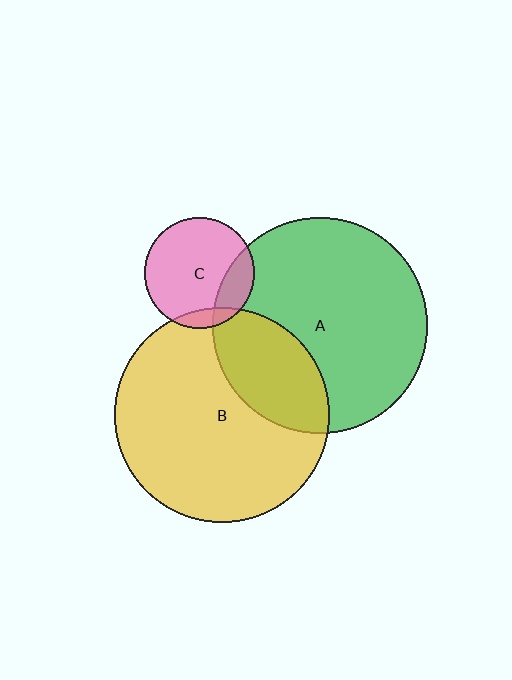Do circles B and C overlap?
Yes.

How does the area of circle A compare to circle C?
Approximately 3.8 times.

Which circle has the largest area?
Circle A (green).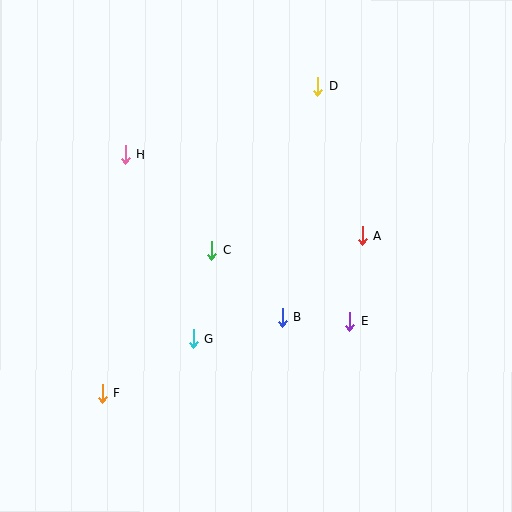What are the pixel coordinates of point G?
Point G is at (193, 339).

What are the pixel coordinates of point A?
Point A is at (362, 236).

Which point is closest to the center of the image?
Point C at (212, 250) is closest to the center.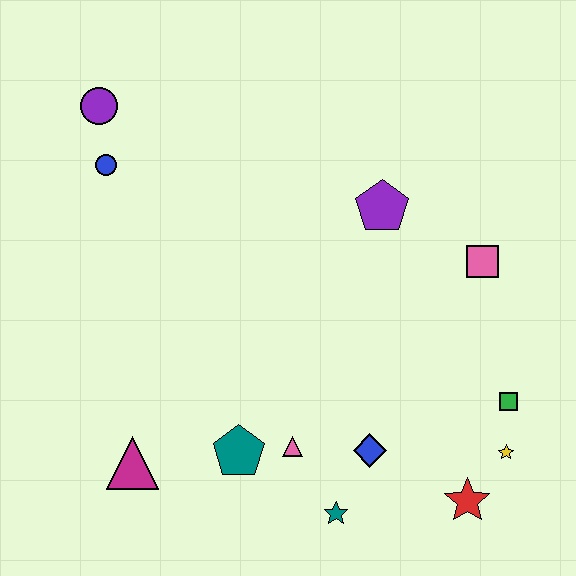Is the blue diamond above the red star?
Yes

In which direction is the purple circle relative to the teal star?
The purple circle is above the teal star.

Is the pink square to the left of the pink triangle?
No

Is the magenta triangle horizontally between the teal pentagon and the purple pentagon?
No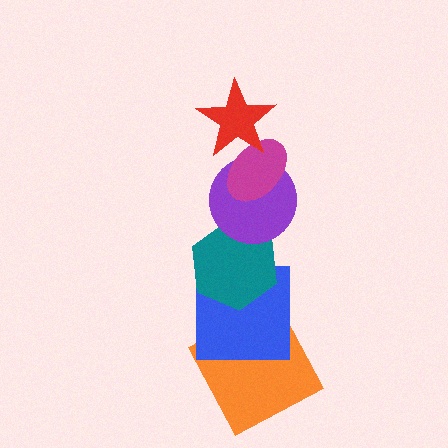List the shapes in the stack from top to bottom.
From top to bottom: the red star, the magenta ellipse, the purple circle, the teal hexagon, the blue square, the orange square.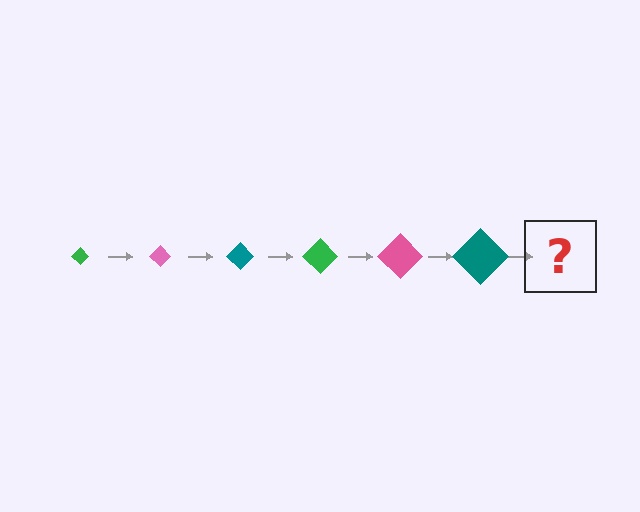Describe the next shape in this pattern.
It should be a green diamond, larger than the previous one.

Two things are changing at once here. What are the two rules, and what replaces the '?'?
The two rules are that the diamond grows larger each step and the color cycles through green, pink, and teal. The '?' should be a green diamond, larger than the previous one.